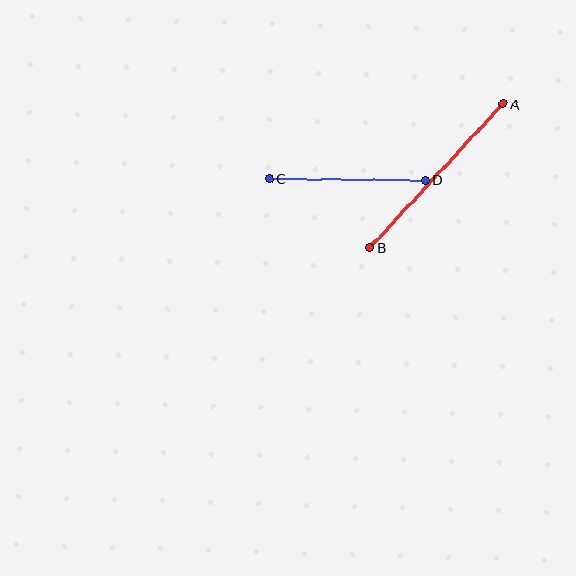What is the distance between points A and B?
The distance is approximately 196 pixels.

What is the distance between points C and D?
The distance is approximately 156 pixels.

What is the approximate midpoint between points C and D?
The midpoint is at approximately (348, 180) pixels.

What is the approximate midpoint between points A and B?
The midpoint is at approximately (437, 176) pixels.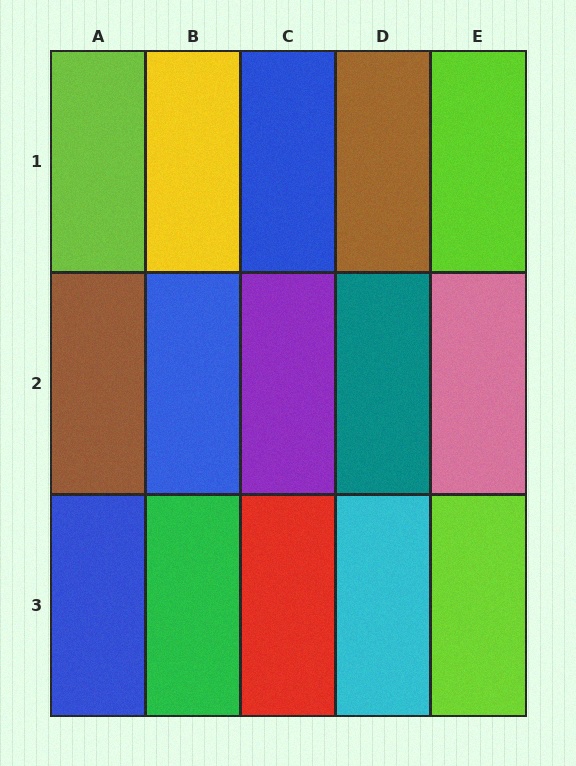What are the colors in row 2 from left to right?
Brown, blue, purple, teal, pink.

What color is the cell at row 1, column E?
Lime.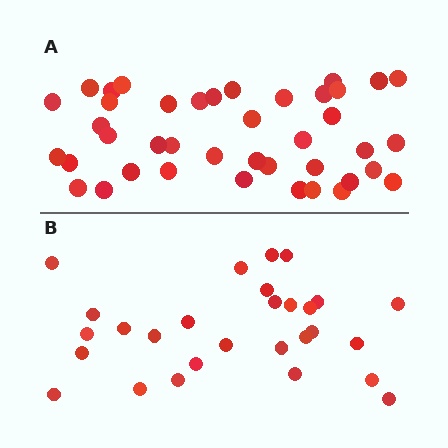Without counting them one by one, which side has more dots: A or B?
Region A (the top region) has more dots.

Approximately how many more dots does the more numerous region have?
Region A has approximately 15 more dots than region B.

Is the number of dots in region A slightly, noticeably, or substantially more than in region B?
Region A has substantially more. The ratio is roughly 1.5 to 1.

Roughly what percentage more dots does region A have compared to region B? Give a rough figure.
About 45% more.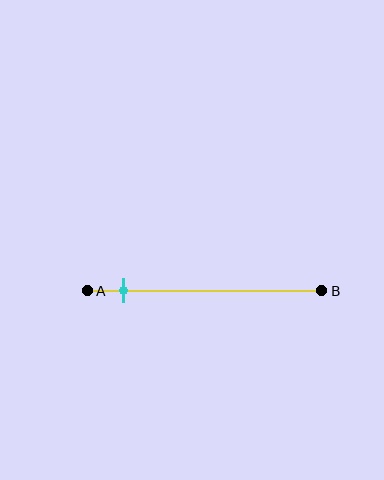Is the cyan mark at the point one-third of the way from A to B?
No, the mark is at about 15% from A, not at the 33% one-third point.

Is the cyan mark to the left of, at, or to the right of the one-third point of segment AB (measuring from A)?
The cyan mark is to the left of the one-third point of segment AB.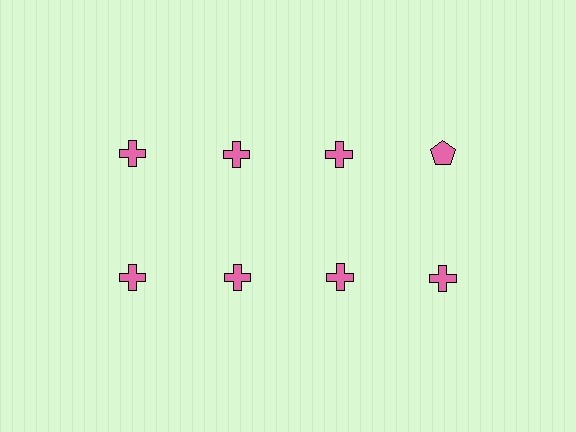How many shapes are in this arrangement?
There are 8 shapes arranged in a grid pattern.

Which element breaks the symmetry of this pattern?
The pink pentagon in the top row, second from right column breaks the symmetry. All other shapes are pink crosses.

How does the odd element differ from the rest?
It has a different shape: pentagon instead of cross.